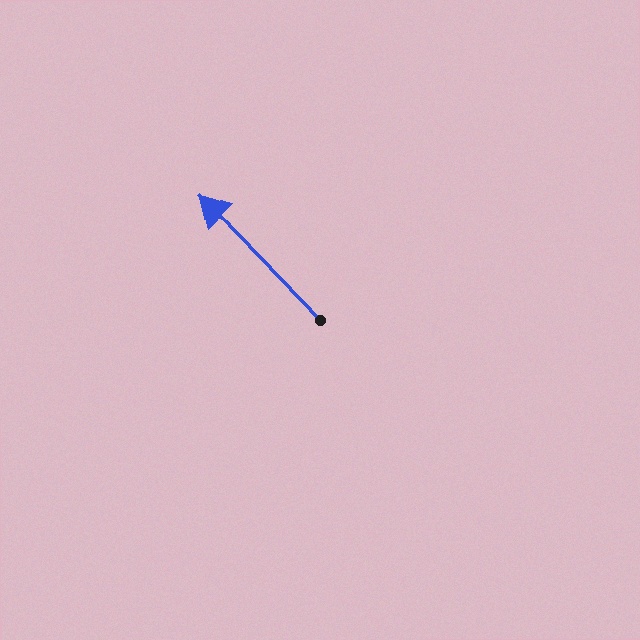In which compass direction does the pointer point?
Northwest.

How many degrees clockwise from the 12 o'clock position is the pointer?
Approximately 316 degrees.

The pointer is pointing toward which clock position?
Roughly 11 o'clock.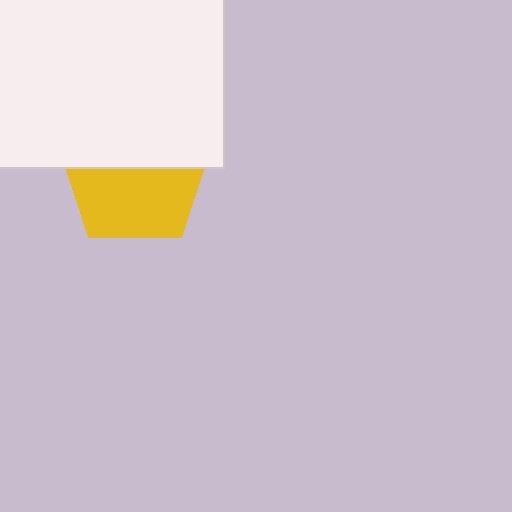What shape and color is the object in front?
The object in front is a white rectangle.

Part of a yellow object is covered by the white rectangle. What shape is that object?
It is a pentagon.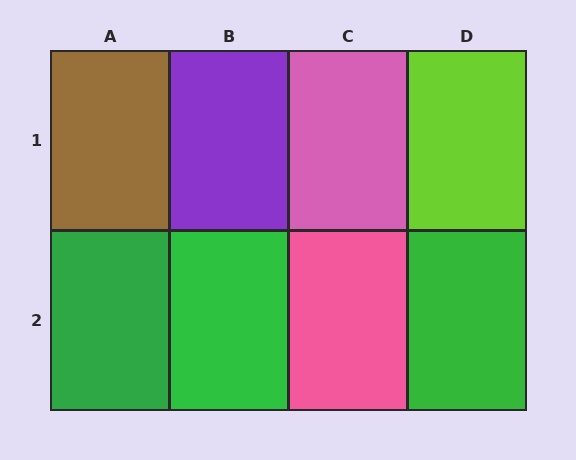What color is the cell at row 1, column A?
Brown.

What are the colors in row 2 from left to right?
Green, green, pink, green.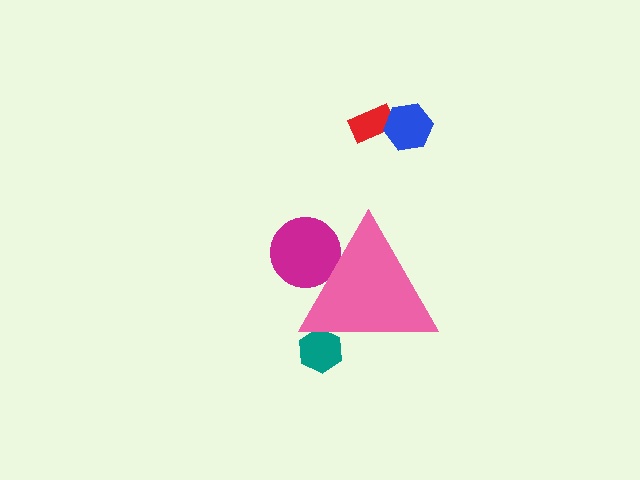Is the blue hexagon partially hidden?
No, the blue hexagon is fully visible.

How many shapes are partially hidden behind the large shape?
2 shapes are partially hidden.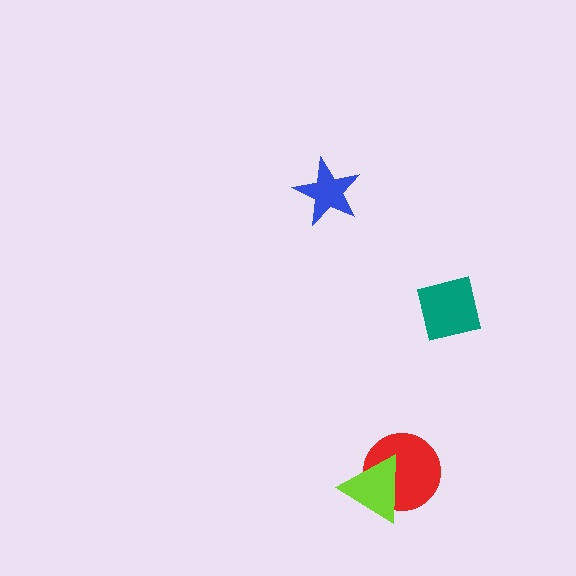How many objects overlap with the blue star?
0 objects overlap with the blue star.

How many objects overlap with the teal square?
0 objects overlap with the teal square.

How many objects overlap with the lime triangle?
1 object overlaps with the lime triangle.